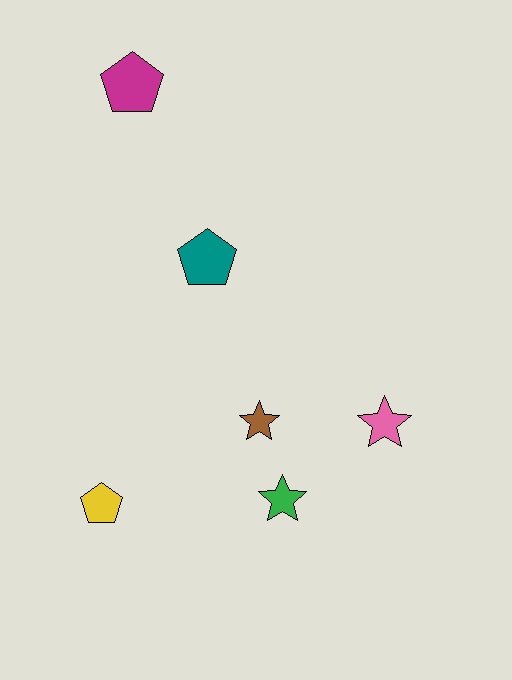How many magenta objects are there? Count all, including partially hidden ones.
There is 1 magenta object.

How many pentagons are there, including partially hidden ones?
There are 3 pentagons.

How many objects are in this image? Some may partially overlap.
There are 6 objects.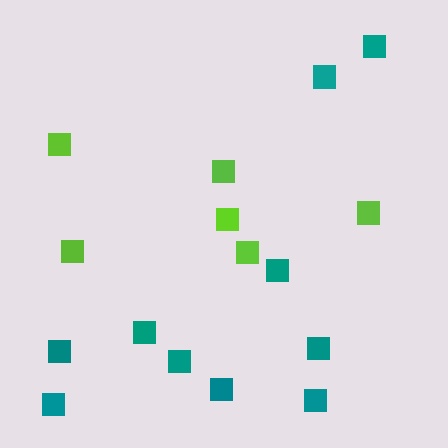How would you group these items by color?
There are 2 groups: one group of teal squares (10) and one group of lime squares (6).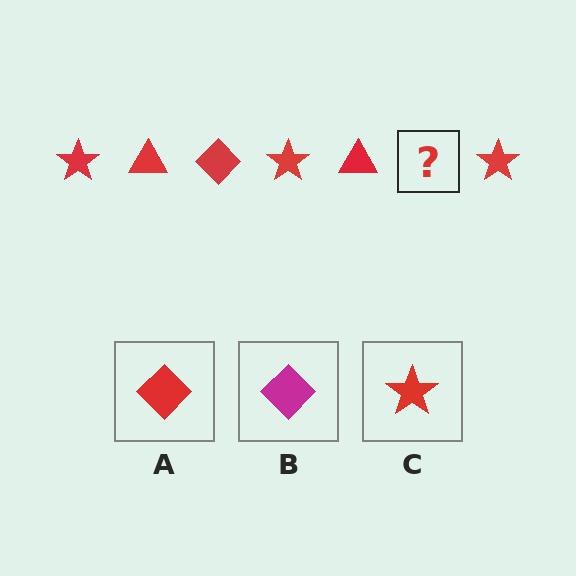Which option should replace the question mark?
Option A.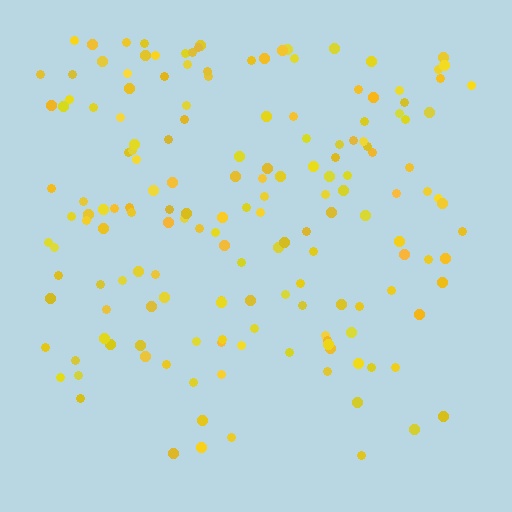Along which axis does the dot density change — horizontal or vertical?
Vertical.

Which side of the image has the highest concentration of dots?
The top.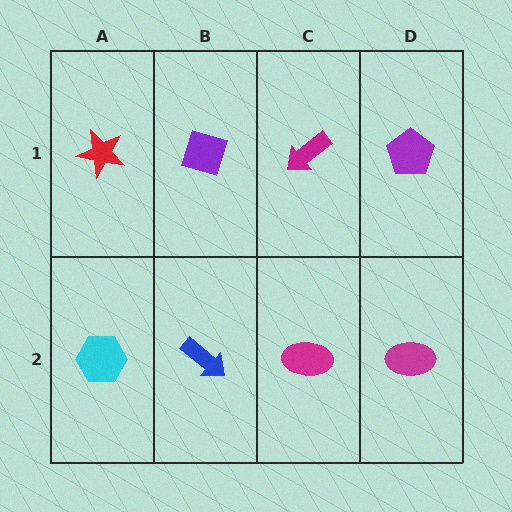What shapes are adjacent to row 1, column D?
A magenta ellipse (row 2, column D), a magenta arrow (row 1, column C).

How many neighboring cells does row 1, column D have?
2.